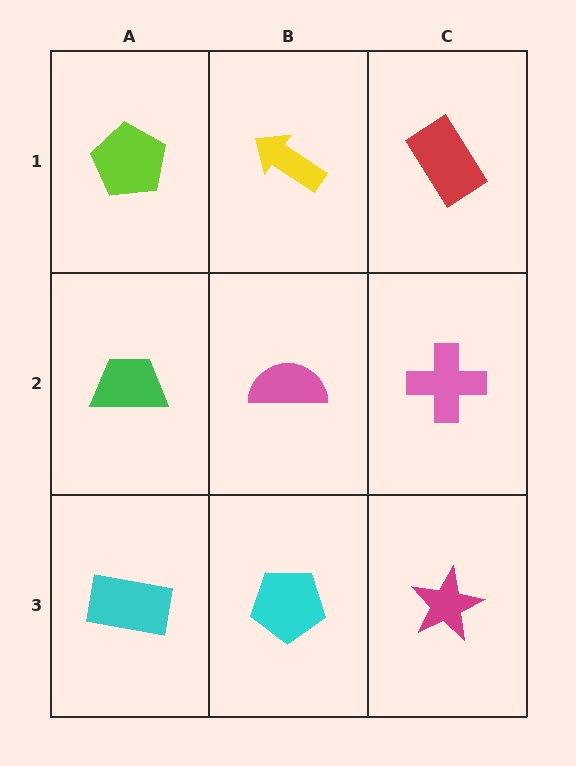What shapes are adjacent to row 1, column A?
A green trapezoid (row 2, column A), a yellow arrow (row 1, column B).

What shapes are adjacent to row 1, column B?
A pink semicircle (row 2, column B), a lime pentagon (row 1, column A), a red rectangle (row 1, column C).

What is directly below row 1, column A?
A green trapezoid.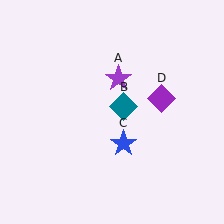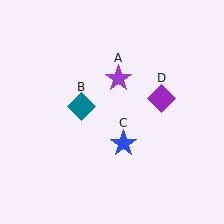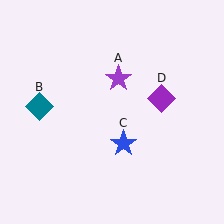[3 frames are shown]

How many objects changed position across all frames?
1 object changed position: teal diamond (object B).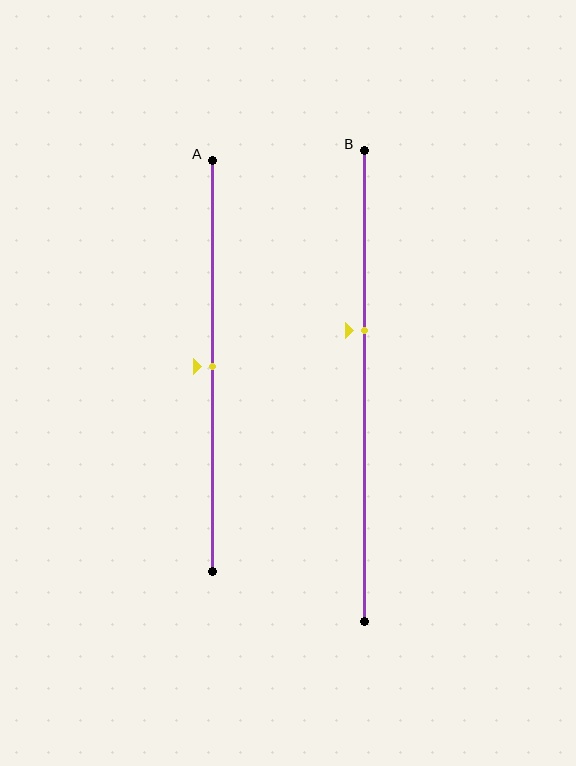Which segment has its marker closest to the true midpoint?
Segment A has its marker closest to the true midpoint.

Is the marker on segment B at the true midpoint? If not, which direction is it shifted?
No, the marker on segment B is shifted upward by about 12% of the segment length.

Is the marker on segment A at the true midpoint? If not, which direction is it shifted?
Yes, the marker on segment A is at the true midpoint.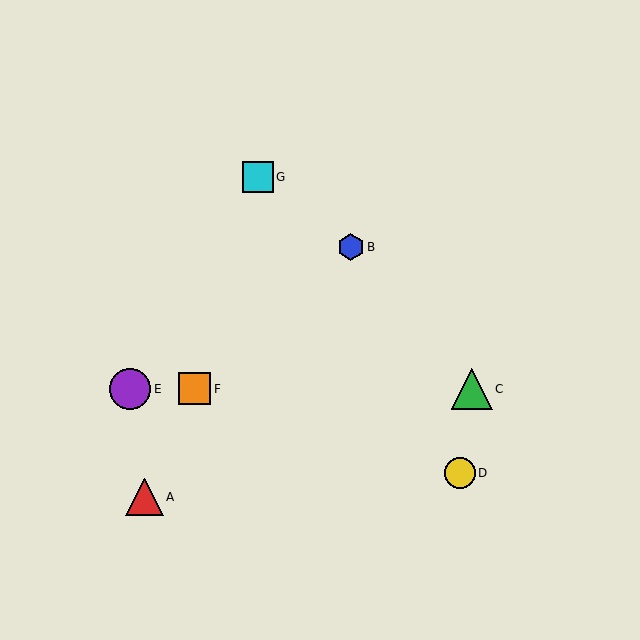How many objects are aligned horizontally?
3 objects (C, E, F) are aligned horizontally.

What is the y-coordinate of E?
Object E is at y≈389.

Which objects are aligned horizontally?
Objects C, E, F are aligned horizontally.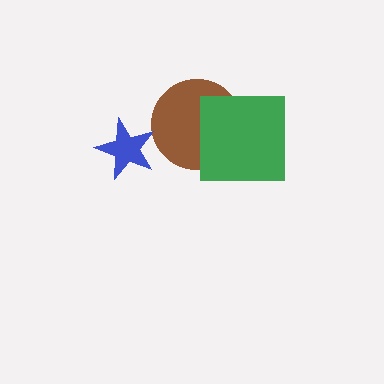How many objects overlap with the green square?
1 object overlaps with the green square.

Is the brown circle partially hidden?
Yes, it is partially covered by another shape.